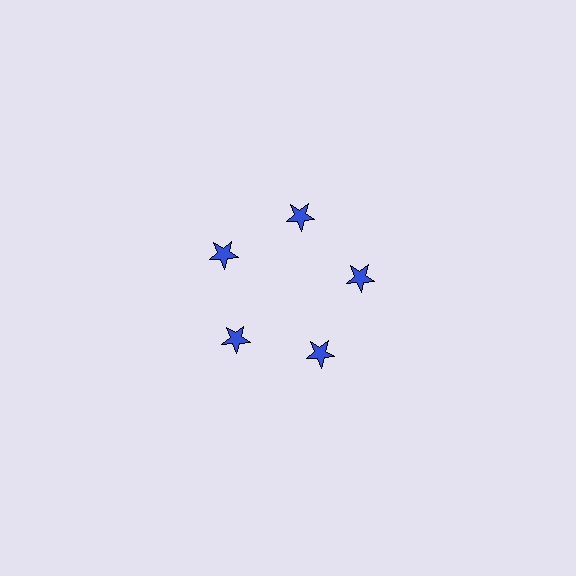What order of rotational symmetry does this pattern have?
This pattern has 5-fold rotational symmetry.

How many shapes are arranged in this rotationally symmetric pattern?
There are 5 shapes, arranged in 5 groups of 1.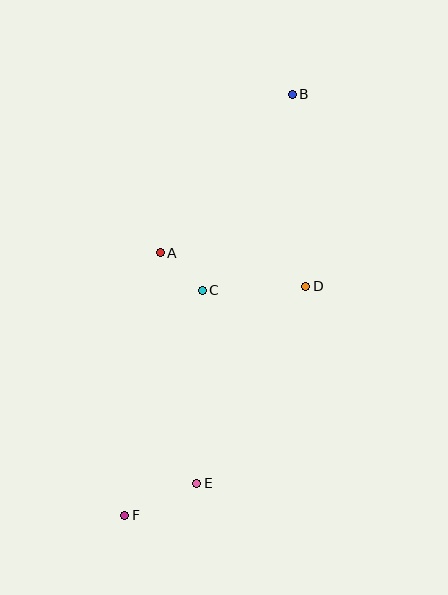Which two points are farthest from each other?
Points B and F are farthest from each other.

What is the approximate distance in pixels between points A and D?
The distance between A and D is approximately 149 pixels.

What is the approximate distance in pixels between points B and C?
The distance between B and C is approximately 215 pixels.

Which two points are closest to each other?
Points A and C are closest to each other.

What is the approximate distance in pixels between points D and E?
The distance between D and E is approximately 225 pixels.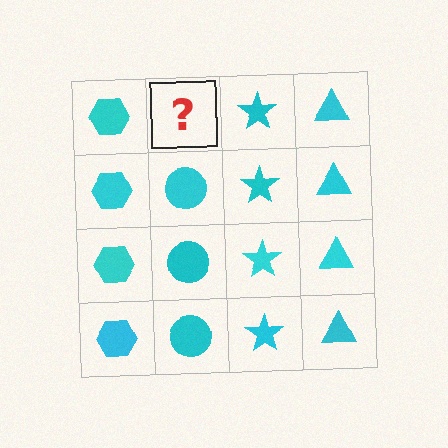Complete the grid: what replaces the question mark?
The question mark should be replaced with a cyan circle.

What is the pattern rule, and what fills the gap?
The rule is that each column has a consistent shape. The gap should be filled with a cyan circle.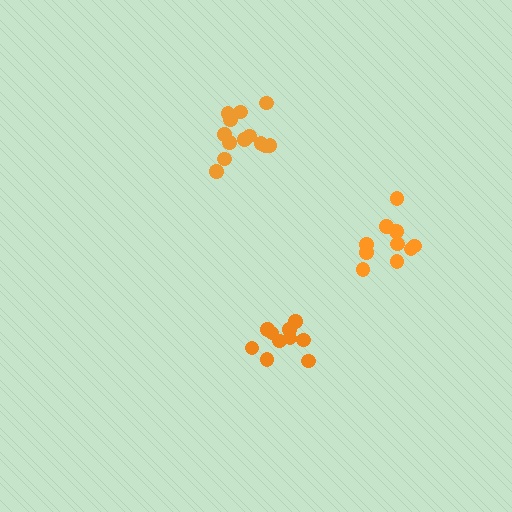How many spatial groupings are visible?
There are 3 spatial groupings.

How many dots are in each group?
Group 1: 10 dots, Group 2: 13 dots, Group 3: 10 dots (33 total).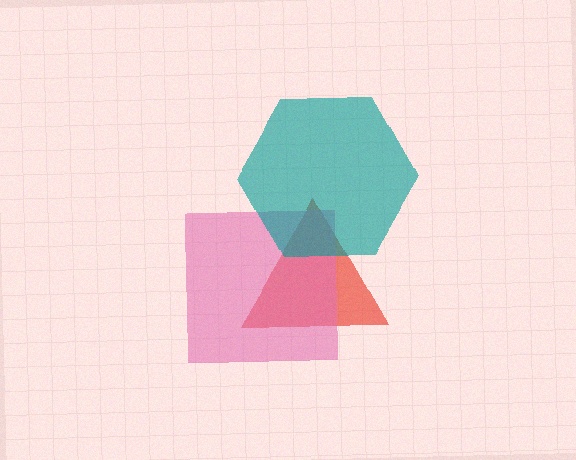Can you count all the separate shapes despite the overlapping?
Yes, there are 3 separate shapes.